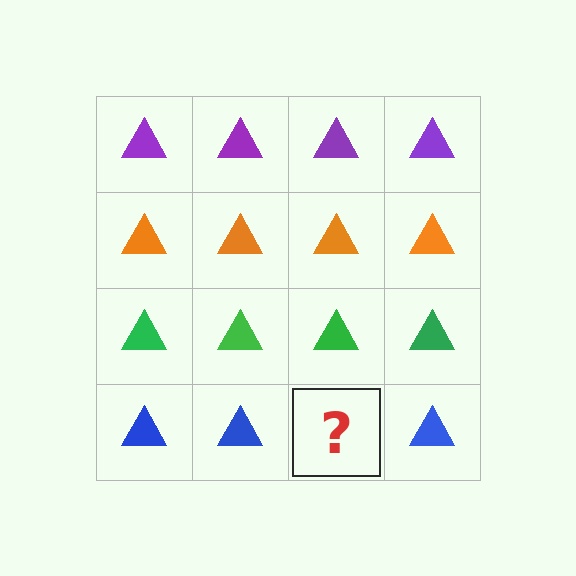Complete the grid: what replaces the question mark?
The question mark should be replaced with a blue triangle.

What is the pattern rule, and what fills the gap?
The rule is that each row has a consistent color. The gap should be filled with a blue triangle.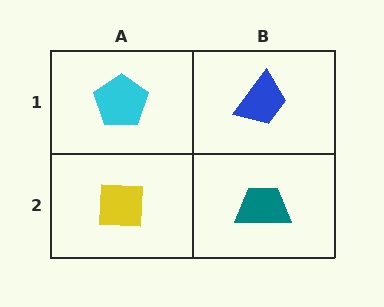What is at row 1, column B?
A blue trapezoid.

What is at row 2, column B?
A teal trapezoid.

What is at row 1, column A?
A cyan pentagon.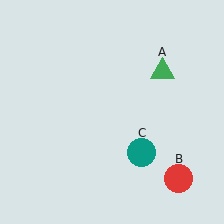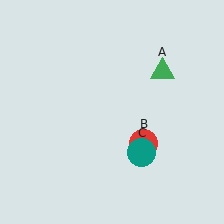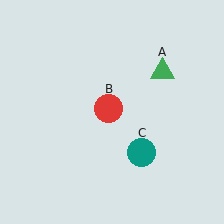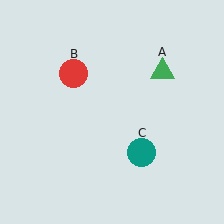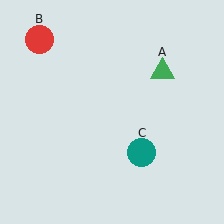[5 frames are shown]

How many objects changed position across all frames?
1 object changed position: red circle (object B).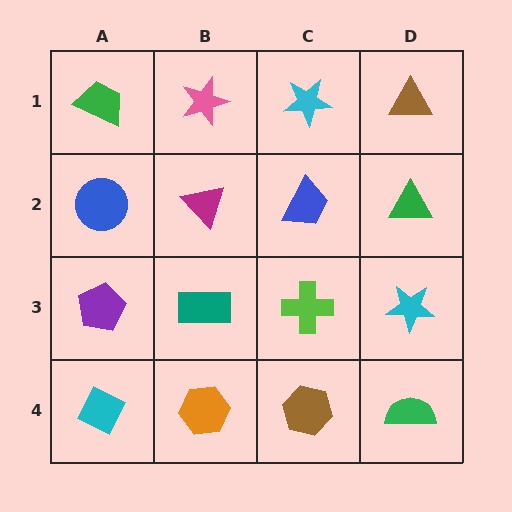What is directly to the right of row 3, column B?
A lime cross.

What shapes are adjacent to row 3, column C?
A blue trapezoid (row 2, column C), a brown hexagon (row 4, column C), a teal rectangle (row 3, column B), a cyan star (row 3, column D).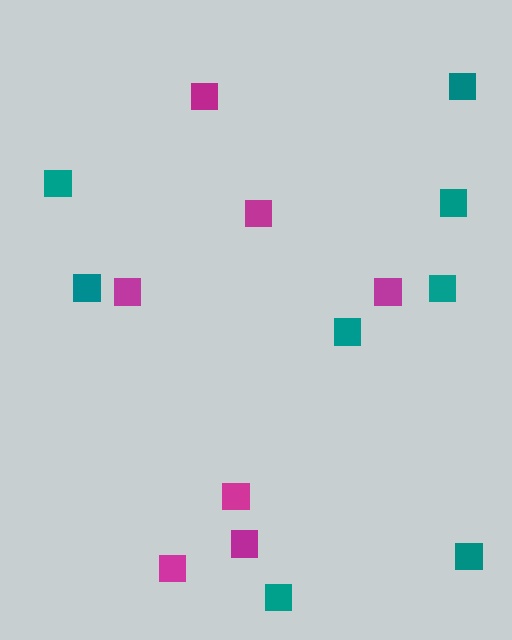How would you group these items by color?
There are 2 groups: one group of teal squares (8) and one group of magenta squares (7).